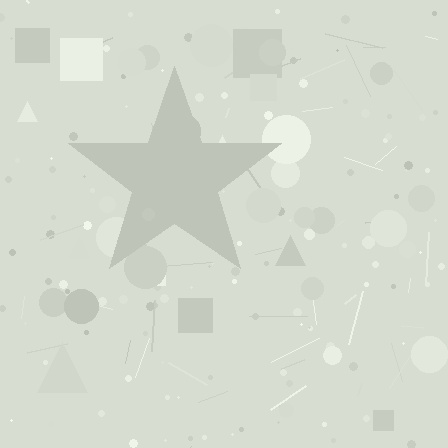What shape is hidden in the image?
A star is hidden in the image.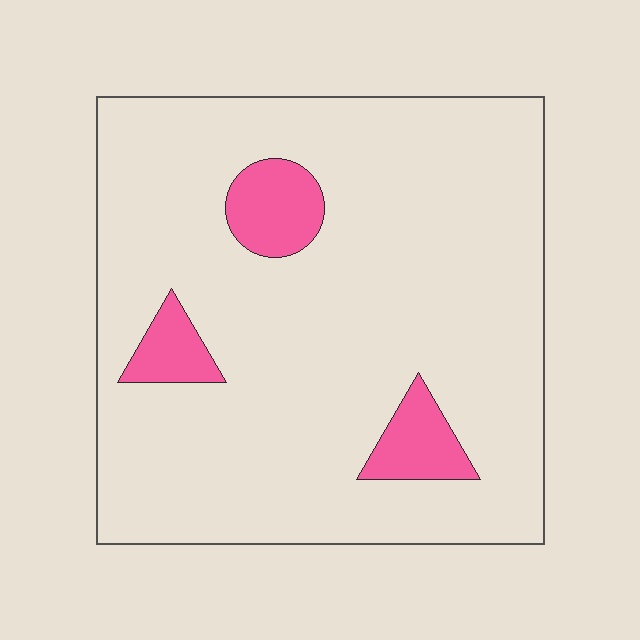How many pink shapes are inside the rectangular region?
3.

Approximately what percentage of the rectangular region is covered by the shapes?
Approximately 10%.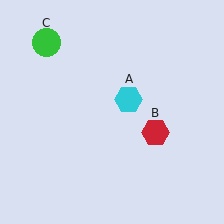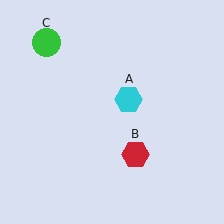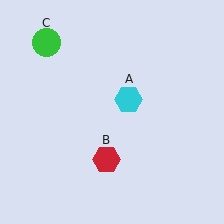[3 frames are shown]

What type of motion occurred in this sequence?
The red hexagon (object B) rotated clockwise around the center of the scene.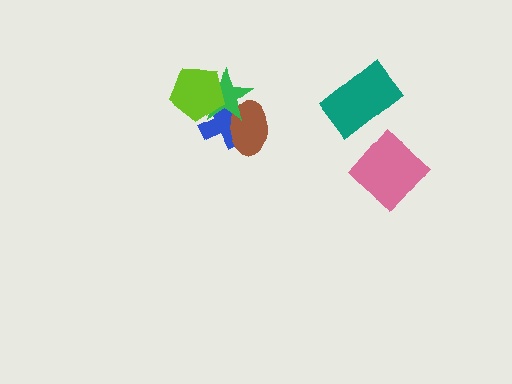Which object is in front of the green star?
The lime pentagon is in front of the green star.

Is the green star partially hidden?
Yes, it is partially covered by another shape.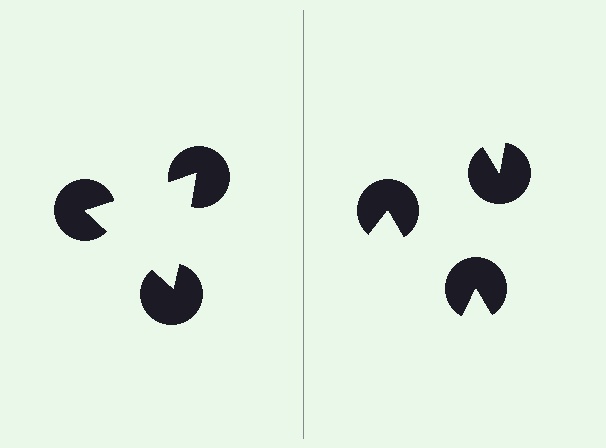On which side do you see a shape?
An illusory triangle appears on the left side. On the right side the wedge cuts are rotated, so no coherent shape forms.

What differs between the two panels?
The pac-man discs are positioned identically on both sides; only the wedge orientations differ. On the left they align to a triangle; on the right they are misaligned.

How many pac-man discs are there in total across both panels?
6 — 3 on each side.